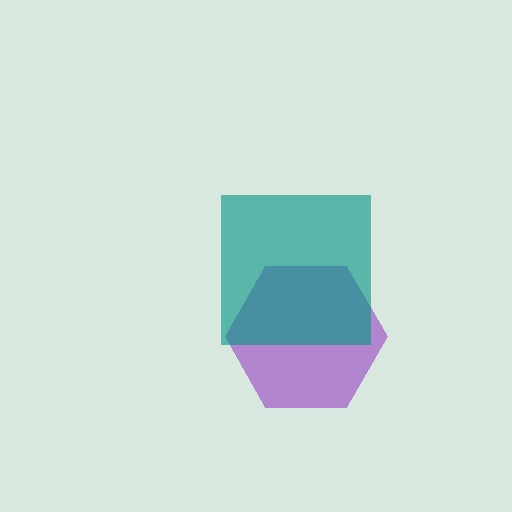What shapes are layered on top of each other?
The layered shapes are: a purple hexagon, a teal square.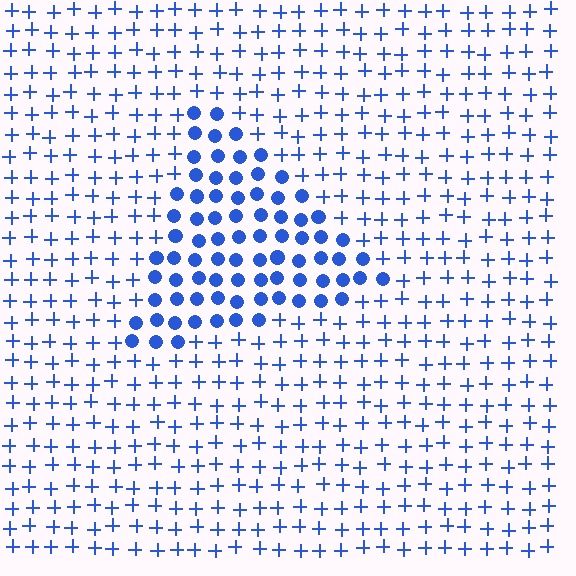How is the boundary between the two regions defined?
The boundary is defined by a change in element shape: circles inside vs. plus signs outside. All elements share the same color and spacing.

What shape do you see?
I see a triangle.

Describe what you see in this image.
The image is filled with small blue elements arranged in a uniform grid. A triangle-shaped region contains circles, while the surrounding area contains plus signs. The boundary is defined purely by the change in element shape.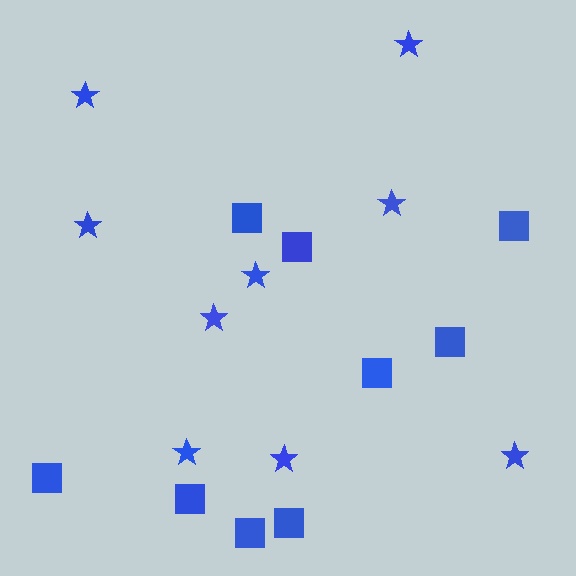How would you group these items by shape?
There are 2 groups: one group of squares (9) and one group of stars (9).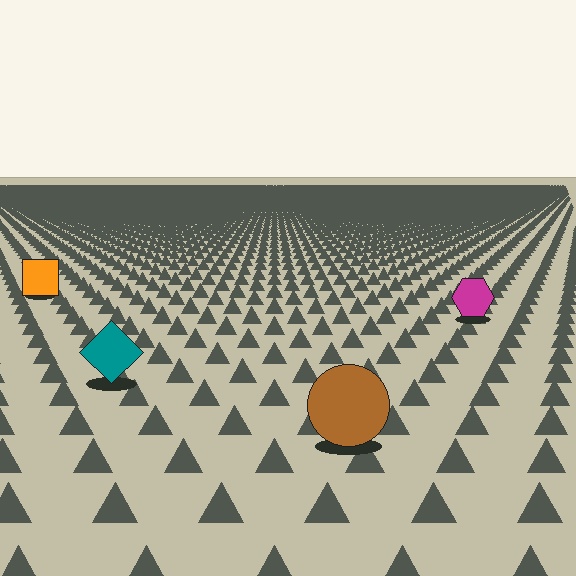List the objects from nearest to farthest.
From nearest to farthest: the brown circle, the teal diamond, the magenta hexagon, the orange square.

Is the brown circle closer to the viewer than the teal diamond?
Yes. The brown circle is closer — you can tell from the texture gradient: the ground texture is coarser near it.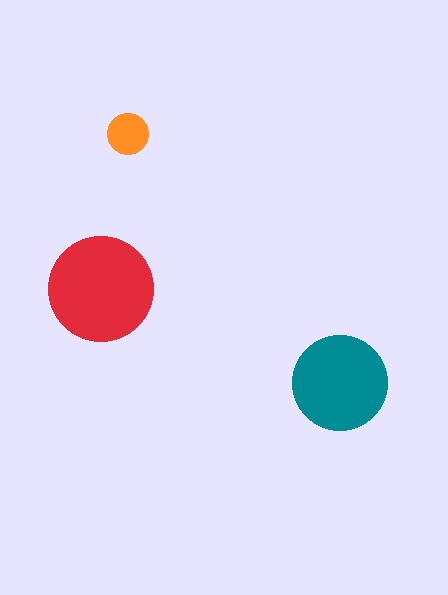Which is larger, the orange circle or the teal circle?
The teal one.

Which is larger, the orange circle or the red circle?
The red one.